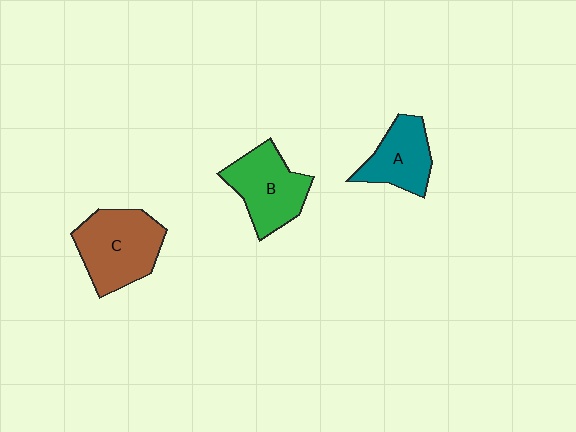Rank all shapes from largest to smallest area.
From largest to smallest: C (brown), B (green), A (teal).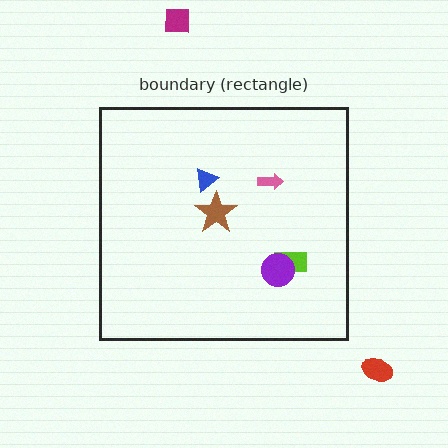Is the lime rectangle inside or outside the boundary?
Inside.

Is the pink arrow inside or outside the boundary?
Inside.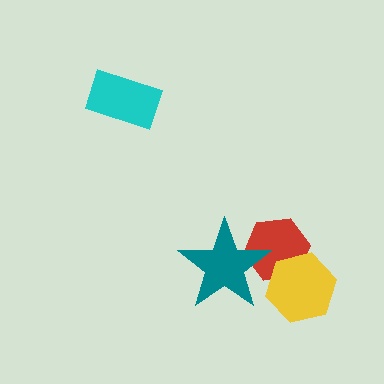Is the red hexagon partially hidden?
Yes, it is partially covered by another shape.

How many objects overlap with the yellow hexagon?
1 object overlaps with the yellow hexagon.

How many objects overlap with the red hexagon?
2 objects overlap with the red hexagon.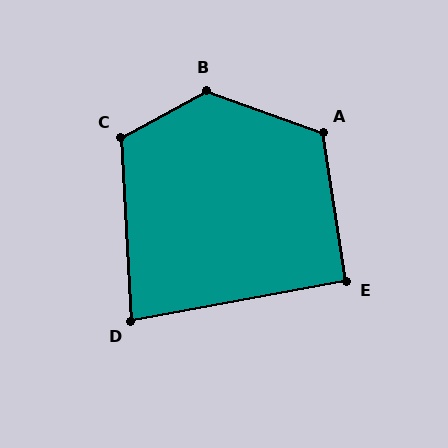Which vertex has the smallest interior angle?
D, at approximately 83 degrees.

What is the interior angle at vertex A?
Approximately 119 degrees (obtuse).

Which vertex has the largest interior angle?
B, at approximately 131 degrees.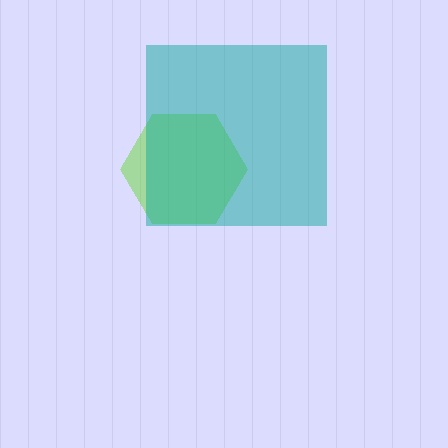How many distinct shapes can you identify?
There are 2 distinct shapes: a lime hexagon, a teal square.